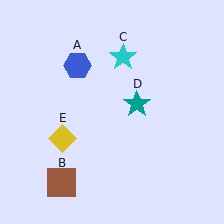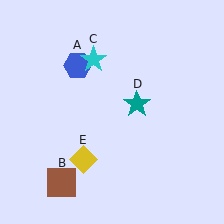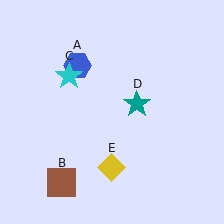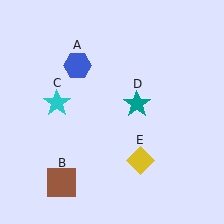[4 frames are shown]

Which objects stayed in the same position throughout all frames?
Blue hexagon (object A) and brown square (object B) and teal star (object D) remained stationary.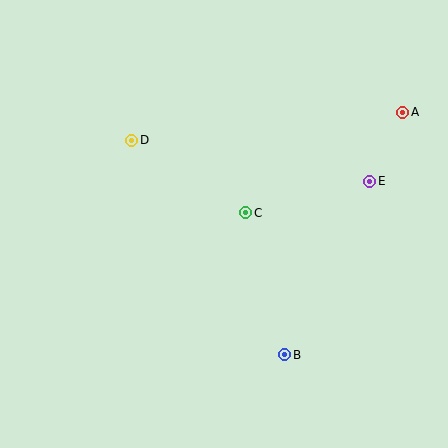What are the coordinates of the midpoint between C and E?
The midpoint between C and E is at (308, 197).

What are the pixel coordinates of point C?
Point C is at (246, 213).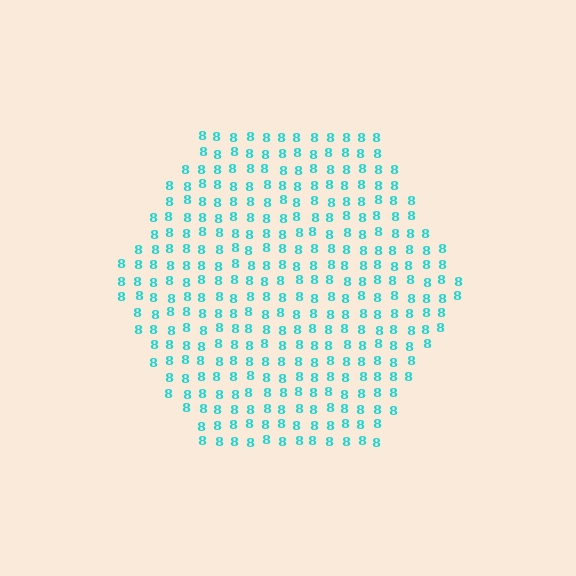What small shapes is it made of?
It is made of small digit 8's.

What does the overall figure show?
The overall figure shows a hexagon.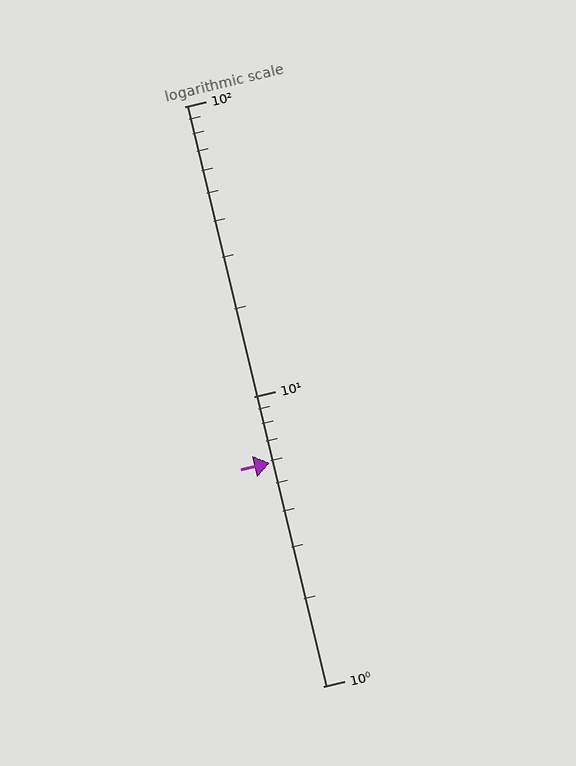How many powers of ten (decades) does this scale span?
The scale spans 2 decades, from 1 to 100.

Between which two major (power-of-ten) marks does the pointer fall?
The pointer is between 1 and 10.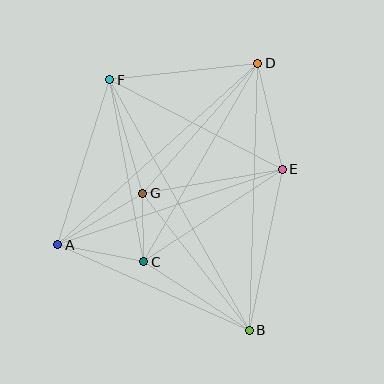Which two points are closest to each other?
Points C and G are closest to each other.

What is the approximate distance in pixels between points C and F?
The distance between C and F is approximately 185 pixels.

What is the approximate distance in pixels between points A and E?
The distance between A and E is approximately 237 pixels.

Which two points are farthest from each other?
Points B and F are farthest from each other.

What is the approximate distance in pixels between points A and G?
The distance between A and G is approximately 99 pixels.